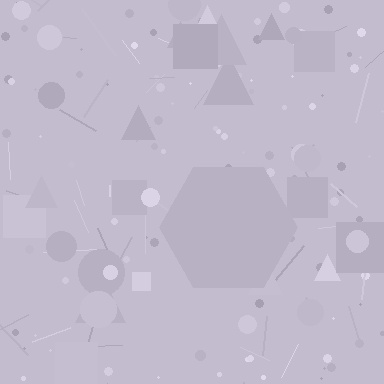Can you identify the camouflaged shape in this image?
The camouflaged shape is a hexagon.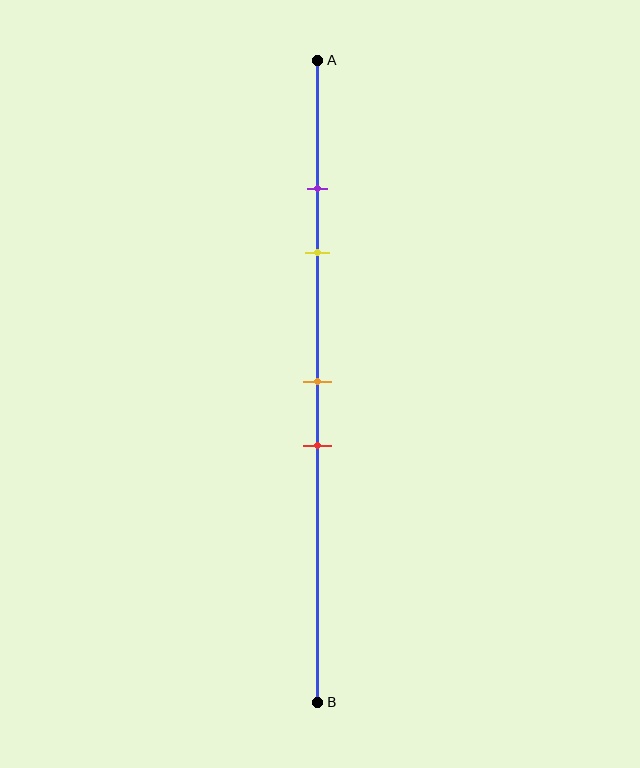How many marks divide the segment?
There are 4 marks dividing the segment.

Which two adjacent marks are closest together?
The purple and yellow marks are the closest adjacent pair.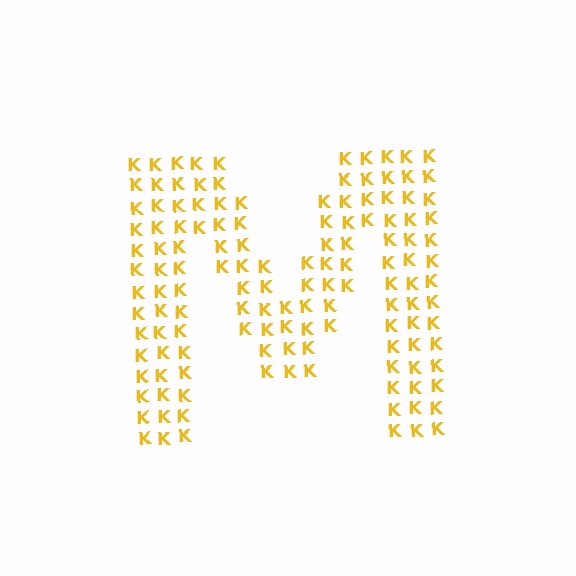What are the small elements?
The small elements are letter K's.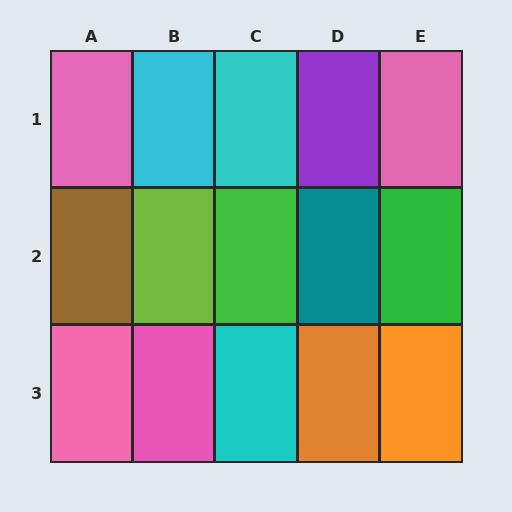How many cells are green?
2 cells are green.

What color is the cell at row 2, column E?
Green.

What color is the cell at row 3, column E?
Orange.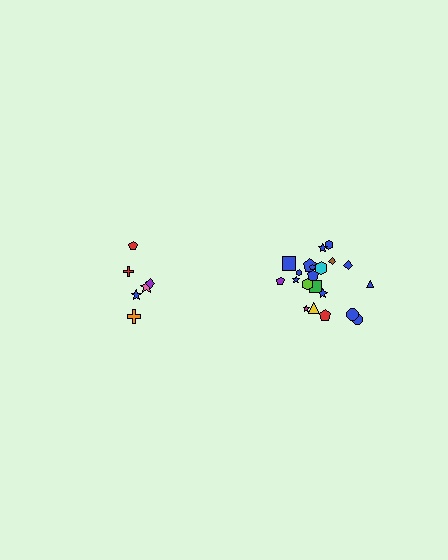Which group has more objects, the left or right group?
The right group.